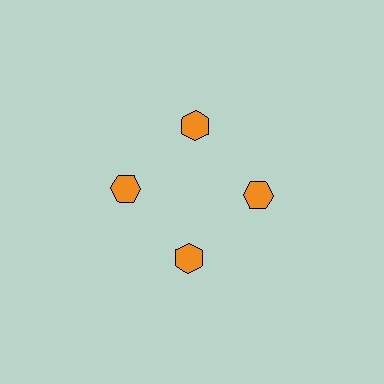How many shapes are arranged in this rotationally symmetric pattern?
There are 4 shapes, arranged in 4 groups of 1.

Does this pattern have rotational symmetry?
Yes, this pattern has 4-fold rotational symmetry. It looks the same after rotating 90 degrees around the center.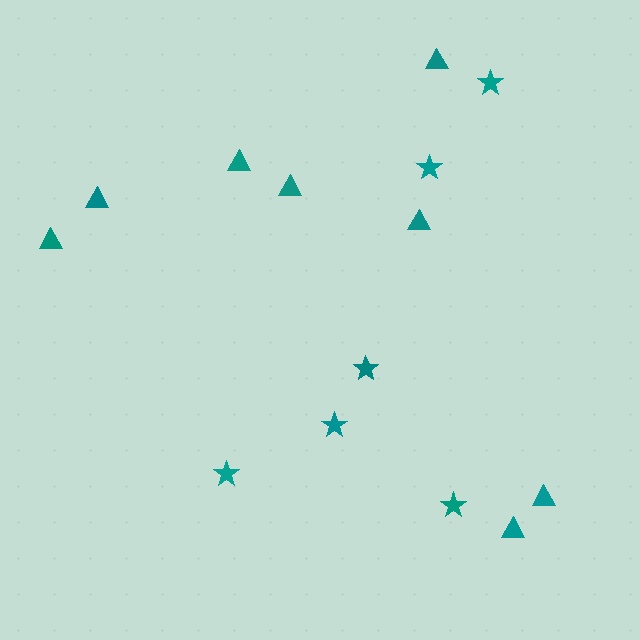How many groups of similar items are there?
There are 2 groups: one group of triangles (8) and one group of stars (6).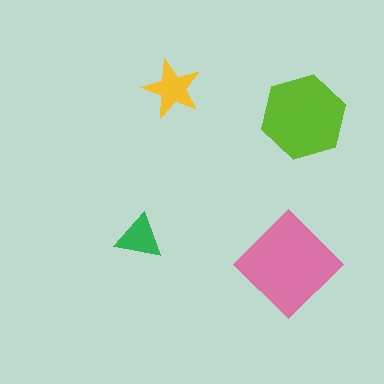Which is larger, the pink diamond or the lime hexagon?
The pink diamond.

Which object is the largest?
The pink diamond.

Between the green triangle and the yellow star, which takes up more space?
The yellow star.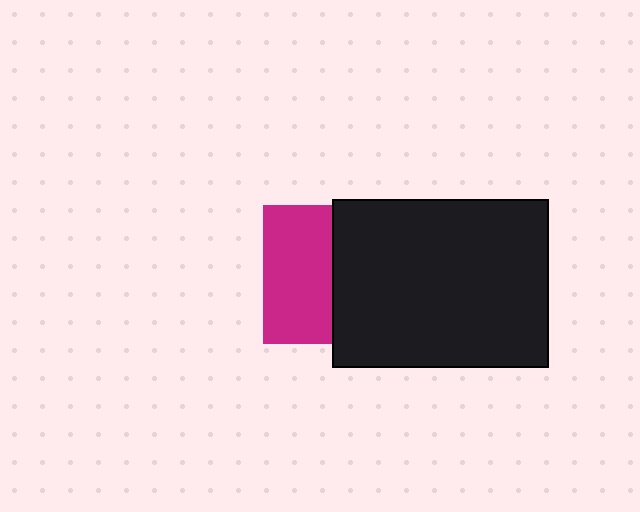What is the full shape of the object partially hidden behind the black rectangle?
The partially hidden object is a magenta square.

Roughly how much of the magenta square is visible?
About half of it is visible (roughly 49%).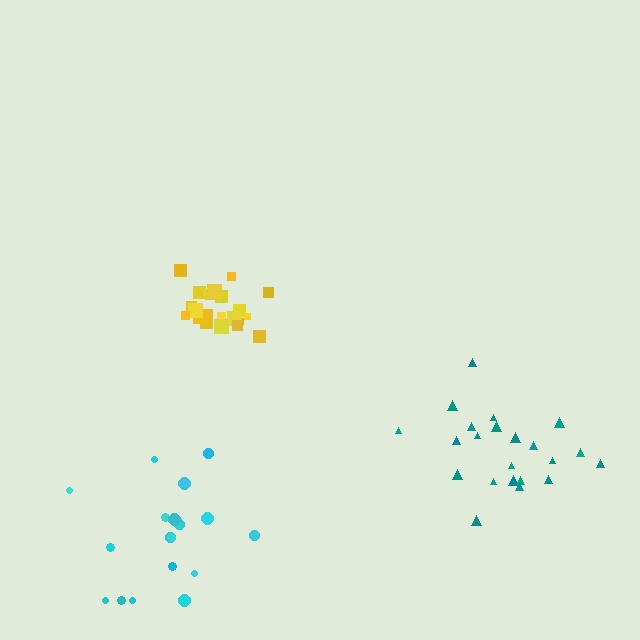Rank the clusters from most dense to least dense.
yellow, teal, cyan.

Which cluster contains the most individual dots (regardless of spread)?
Yellow (25).